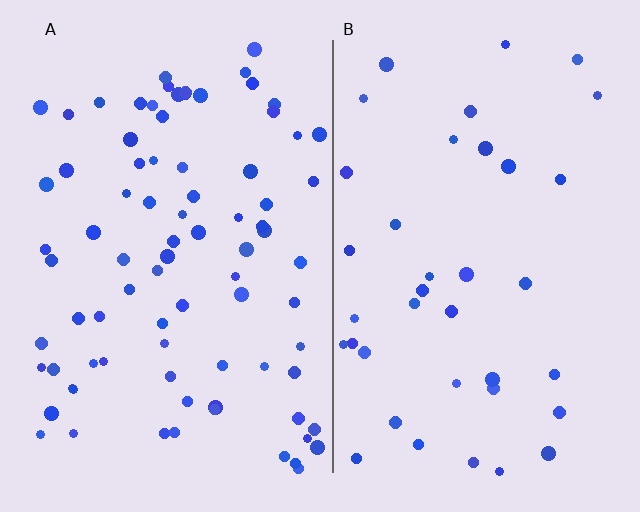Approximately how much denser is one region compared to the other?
Approximately 2.2× — region A over region B.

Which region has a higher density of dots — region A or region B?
A (the left).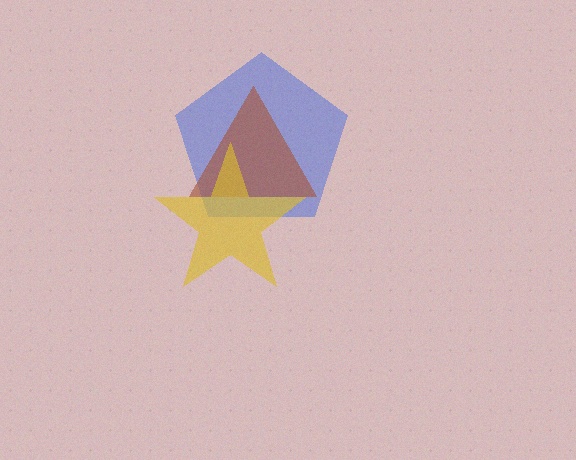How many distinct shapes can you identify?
There are 3 distinct shapes: a blue pentagon, a brown triangle, a yellow star.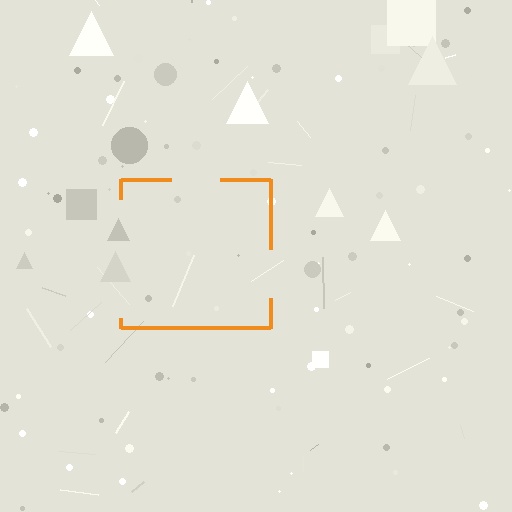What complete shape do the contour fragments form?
The contour fragments form a square.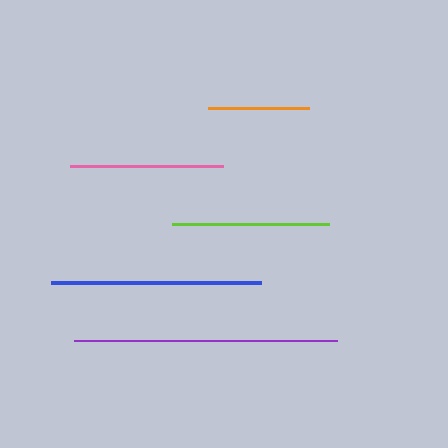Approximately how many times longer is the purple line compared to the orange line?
The purple line is approximately 2.6 times the length of the orange line.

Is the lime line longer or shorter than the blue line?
The blue line is longer than the lime line.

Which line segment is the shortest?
The orange line is the shortest at approximately 100 pixels.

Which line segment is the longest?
The purple line is the longest at approximately 262 pixels.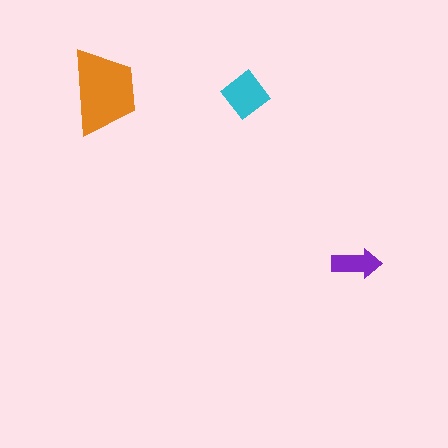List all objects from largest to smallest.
The orange trapezoid, the cyan diamond, the purple arrow.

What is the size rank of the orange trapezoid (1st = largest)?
1st.